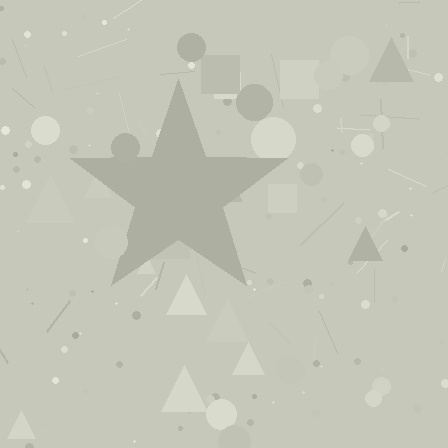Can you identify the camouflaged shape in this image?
The camouflaged shape is a star.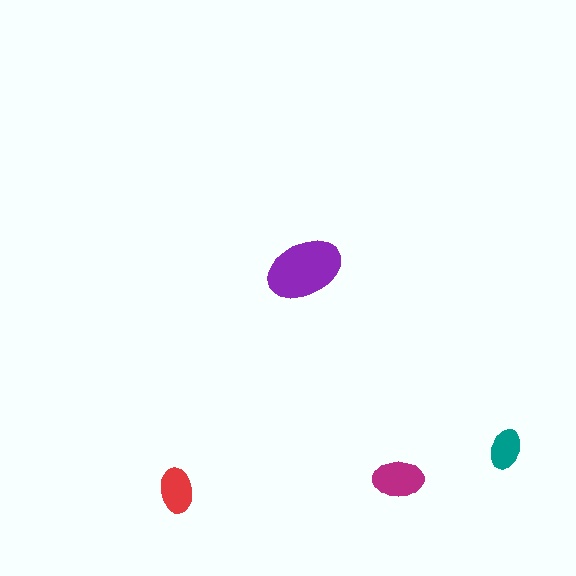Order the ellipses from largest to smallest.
the purple one, the magenta one, the red one, the teal one.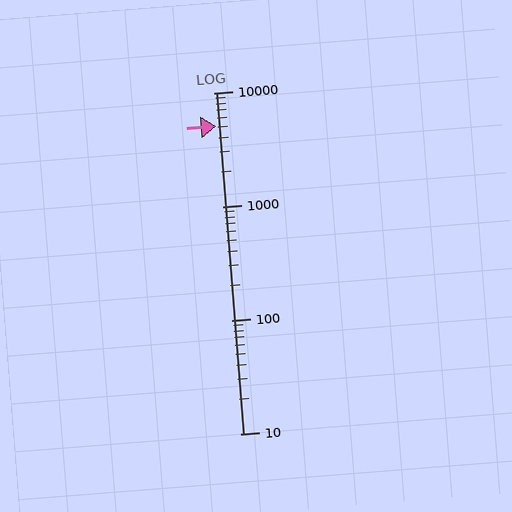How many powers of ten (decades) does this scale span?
The scale spans 3 decades, from 10 to 10000.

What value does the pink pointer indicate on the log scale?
The pointer indicates approximately 5100.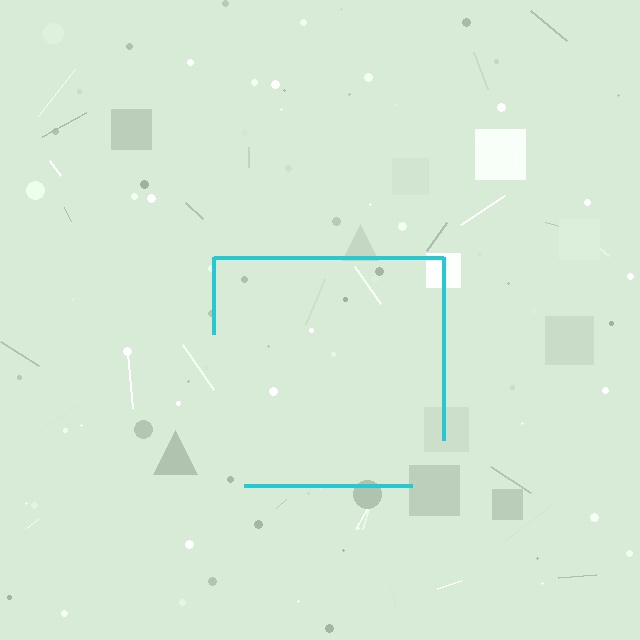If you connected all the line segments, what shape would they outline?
They would outline a square.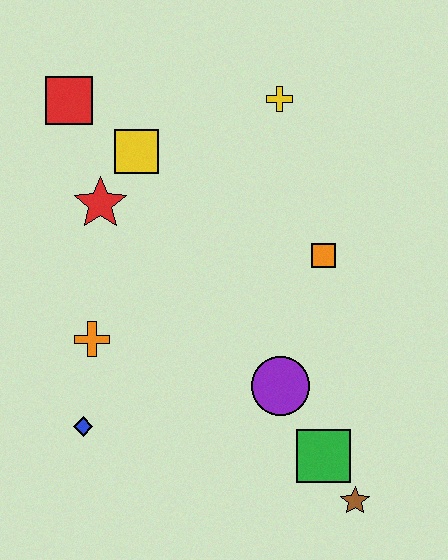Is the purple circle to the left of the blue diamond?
No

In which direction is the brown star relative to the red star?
The brown star is below the red star.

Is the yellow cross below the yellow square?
No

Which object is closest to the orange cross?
The blue diamond is closest to the orange cross.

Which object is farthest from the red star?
The brown star is farthest from the red star.